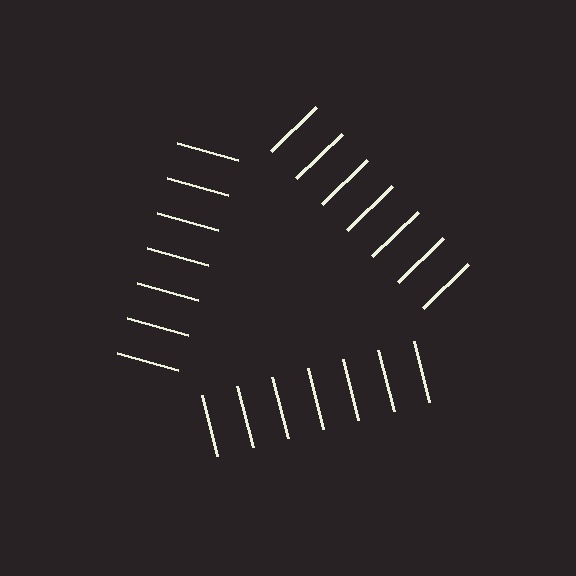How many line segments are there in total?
21 — 7 along each of the 3 edges.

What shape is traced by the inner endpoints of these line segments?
An illusory triangle — the line segments terminate on its edges but no continuous stroke is drawn.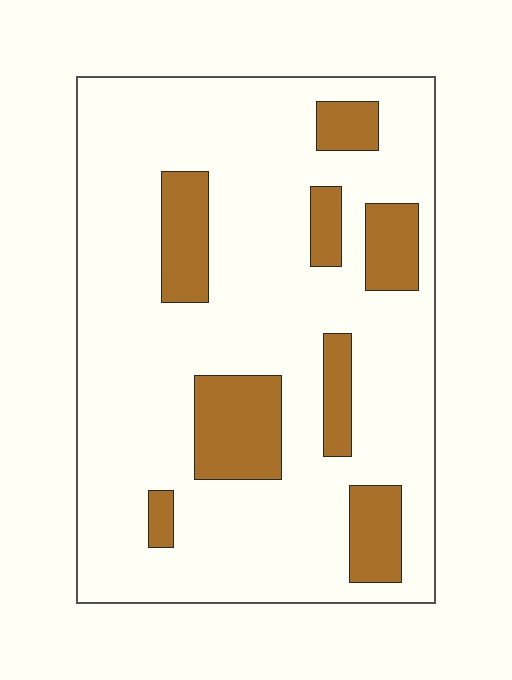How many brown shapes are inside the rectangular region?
8.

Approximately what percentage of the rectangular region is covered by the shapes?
Approximately 20%.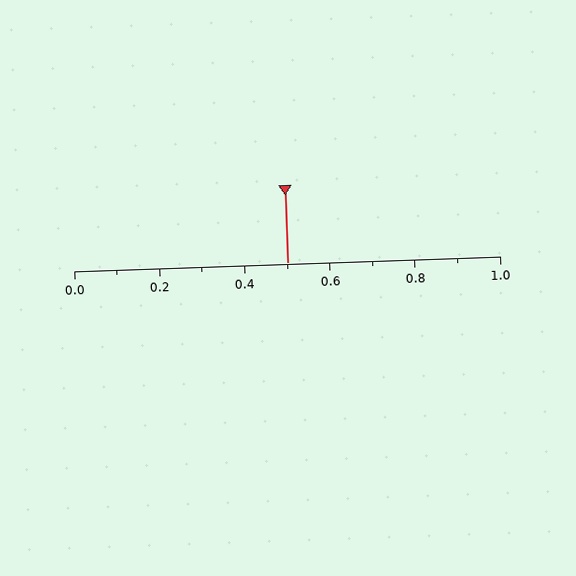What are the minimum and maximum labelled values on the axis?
The axis runs from 0.0 to 1.0.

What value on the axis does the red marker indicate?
The marker indicates approximately 0.5.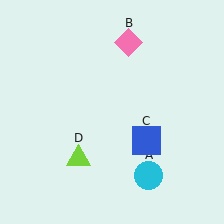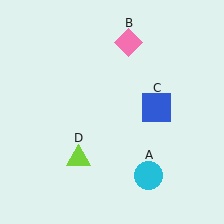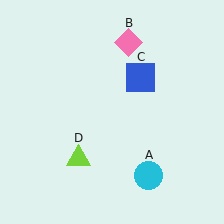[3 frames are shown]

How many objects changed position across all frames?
1 object changed position: blue square (object C).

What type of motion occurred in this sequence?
The blue square (object C) rotated counterclockwise around the center of the scene.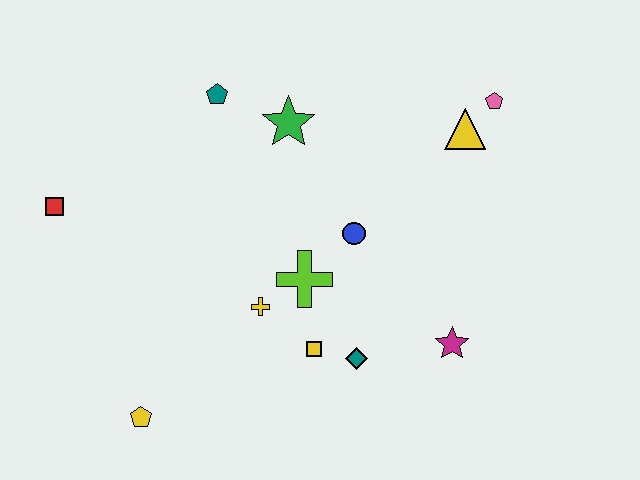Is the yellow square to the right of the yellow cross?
Yes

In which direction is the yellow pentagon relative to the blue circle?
The yellow pentagon is to the left of the blue circle.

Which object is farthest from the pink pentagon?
The yellow pentagon is farthest from the pink pentagon.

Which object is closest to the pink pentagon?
The yellow triangle is closest to the pink pentagon.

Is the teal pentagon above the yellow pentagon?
Yes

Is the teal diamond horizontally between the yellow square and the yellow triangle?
Yes